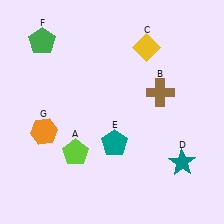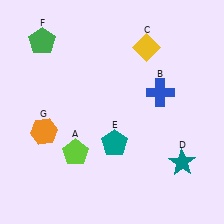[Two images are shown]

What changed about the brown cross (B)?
In Image 1, B is brown. In Image 2, it changed to blue.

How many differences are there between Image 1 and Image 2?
There is 1 difference between the two images.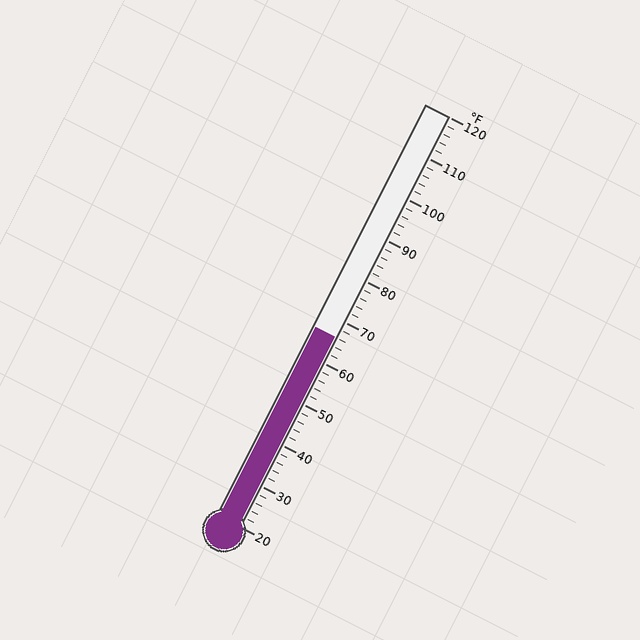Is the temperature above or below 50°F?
The temperature is above 50°F.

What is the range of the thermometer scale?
The thermometer scale ranges from 20°F to 120°F.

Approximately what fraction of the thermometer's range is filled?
The thermometer is filled to approximately 45% of its range.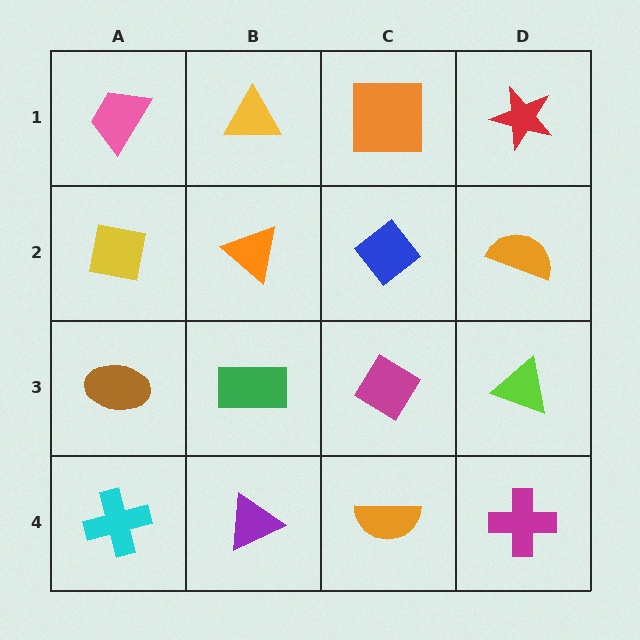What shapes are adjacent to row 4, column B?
A green rectangle (row 3, column B), a cyan cross (row 4, column A), an orange semicircle (row 4, column C).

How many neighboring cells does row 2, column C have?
4.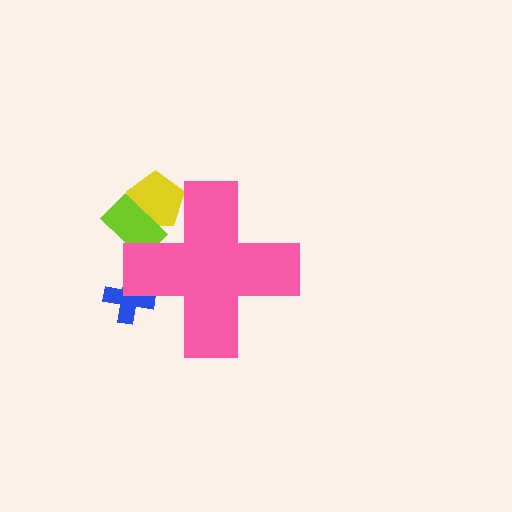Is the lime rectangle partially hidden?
Yes, the lime rectangle is partially hidden behind the pink cross.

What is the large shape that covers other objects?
A pink cross.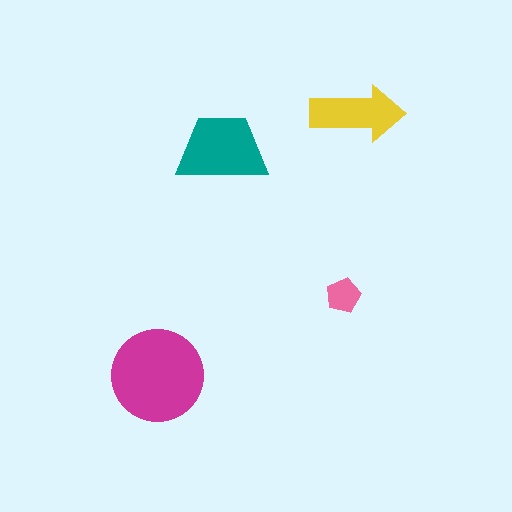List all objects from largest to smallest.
The magenta circle, the teal trapezoid, the yellow arrow, the pink pentagon.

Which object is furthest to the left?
The magenta circle is leftmost.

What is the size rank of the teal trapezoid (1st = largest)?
2nd.